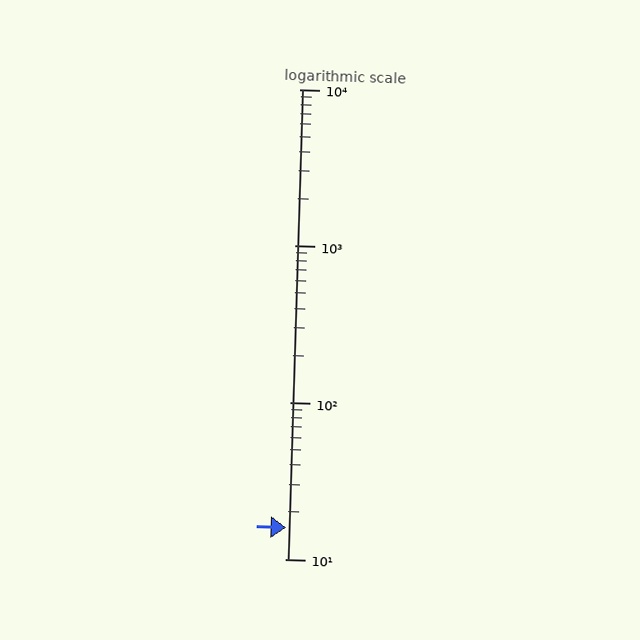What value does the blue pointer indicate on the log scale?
The pointer indicates approximately 16.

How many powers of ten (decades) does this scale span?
The scale spans 3 decades, from 10 to 10000.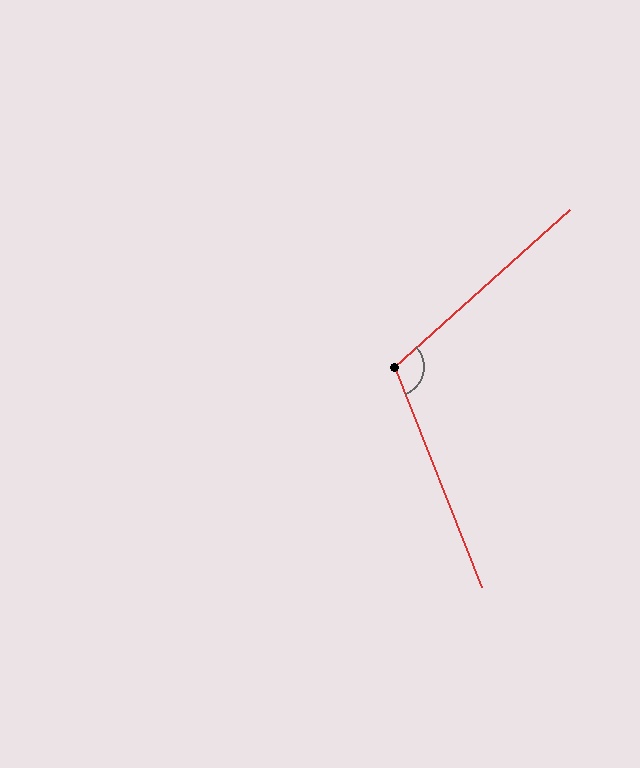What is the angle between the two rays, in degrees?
Approximately 110 degrees.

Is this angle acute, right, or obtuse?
It is obtuse.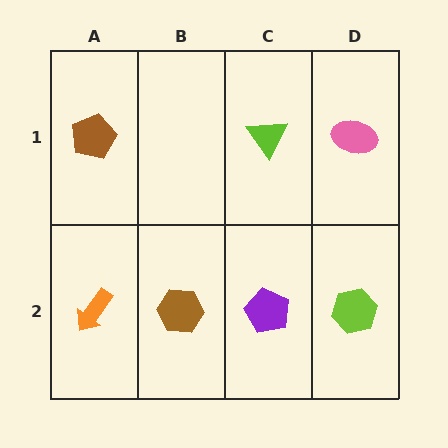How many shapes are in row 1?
3 shapes.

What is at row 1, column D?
A pink ellipse.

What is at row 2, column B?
A brown hexagon.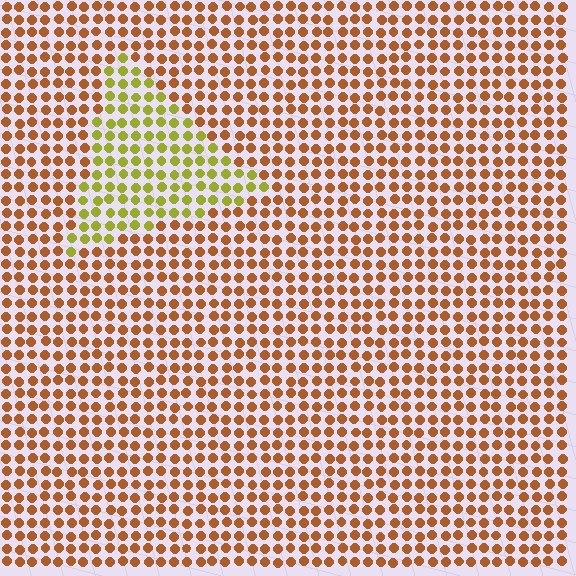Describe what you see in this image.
The image is filled with small brown elements in a uniform arrangement. A triangle-shaped region is visible where the elements are tinted to a slightly different hue, forming a subtle color boundary.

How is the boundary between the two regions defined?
The boundary is defined purely by a slight shift in hue (about 45 degrees). Spacing, size, and orientation are identical on both sides.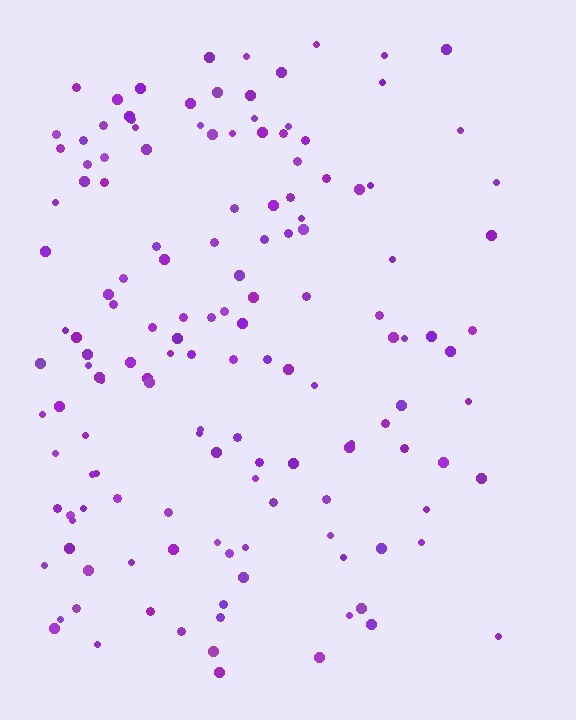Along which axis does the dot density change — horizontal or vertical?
Horizontal.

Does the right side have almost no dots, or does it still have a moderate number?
Still a moderate number, just noticeably fewer than the left.